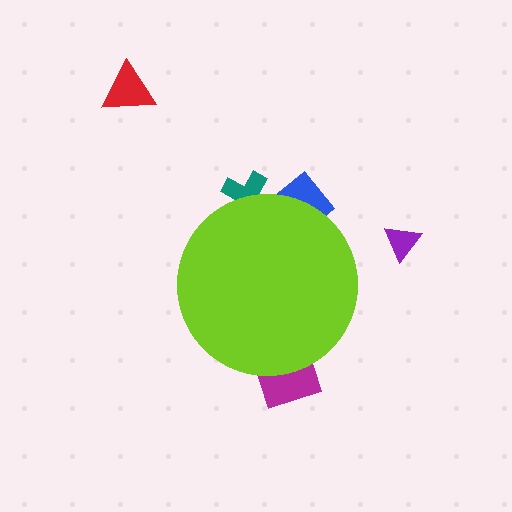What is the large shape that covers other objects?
A lime circle.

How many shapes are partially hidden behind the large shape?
3 shapes are partially hidden.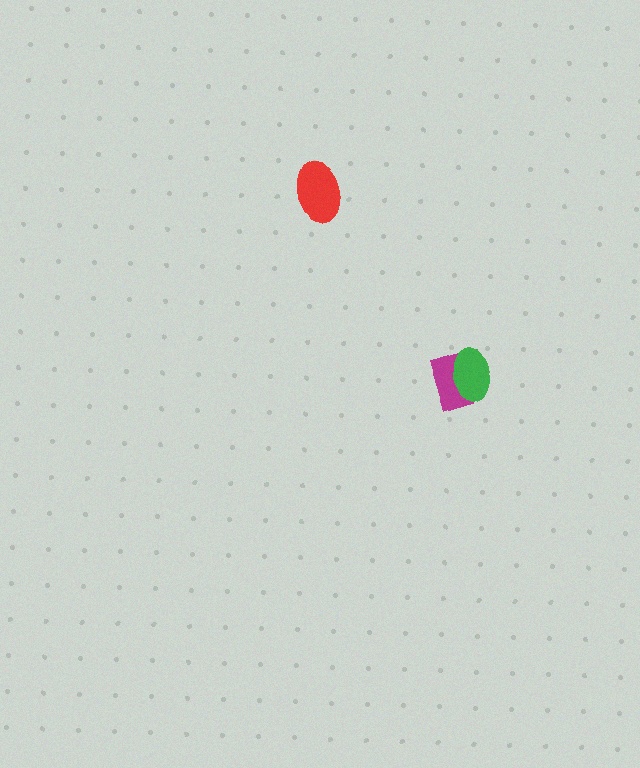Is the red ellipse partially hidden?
No, no other shape covers it.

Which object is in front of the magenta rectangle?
The green ellipse is in front of the magenta rectangle.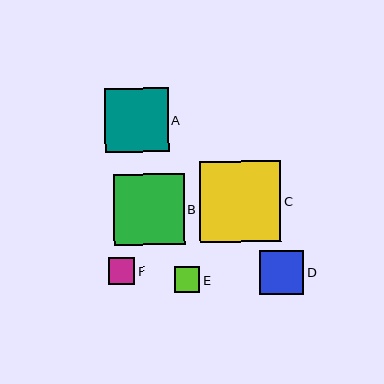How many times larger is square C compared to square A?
Square C is approximately 1.3 times the size of square A.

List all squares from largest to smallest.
From largest to smallest: C, B, A, D, F, E.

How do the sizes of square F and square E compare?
Square F and square E are approximately the same size.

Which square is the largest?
Square C is the largest with a size of approximately 81 pixels.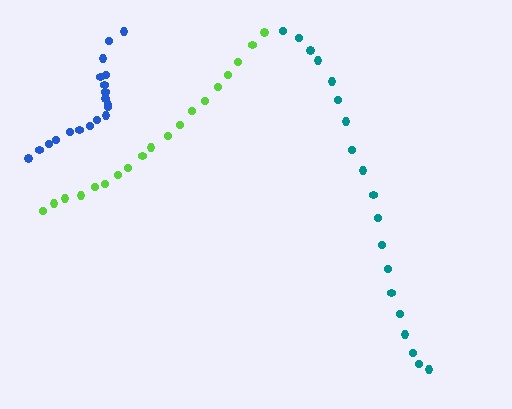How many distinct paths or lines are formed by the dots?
There are 3 distinct paths.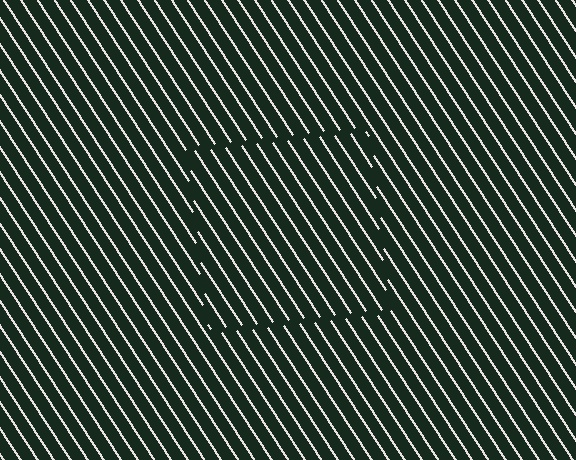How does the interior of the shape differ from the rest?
The interior of the shape contains the same grating, shifted by half a period — the contour is defined by the phase discontinuity where line-ends from the inner and outer gratings abut.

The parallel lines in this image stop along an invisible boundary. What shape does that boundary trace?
An illusory square. The interior of the shape contains the same grating, shifted by half a period — the contour is defined by the phase discontinuity where line-ends from the inner and outer gratings abut.